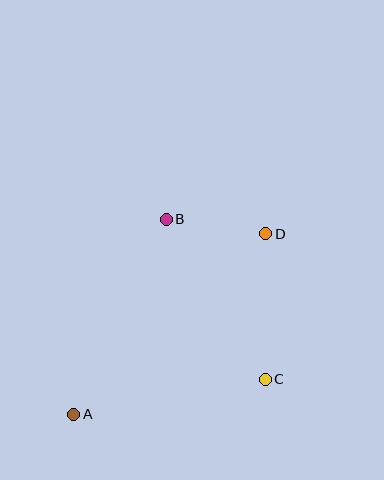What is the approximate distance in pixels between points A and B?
The distance between A and B is approximately 216 pixels.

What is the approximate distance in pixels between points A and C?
The distance between A and C is approximately 195 pixels.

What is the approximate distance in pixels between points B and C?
The distance between B and C is approximately 188 pixels.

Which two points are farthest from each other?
Points A and D are farthest from each other.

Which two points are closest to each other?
Points B and D are closest to each other.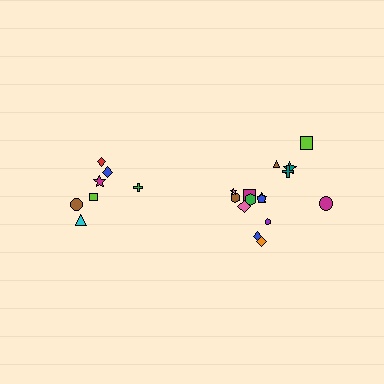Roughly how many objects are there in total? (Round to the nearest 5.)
Roughly 20 objects in total.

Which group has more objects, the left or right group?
The right group.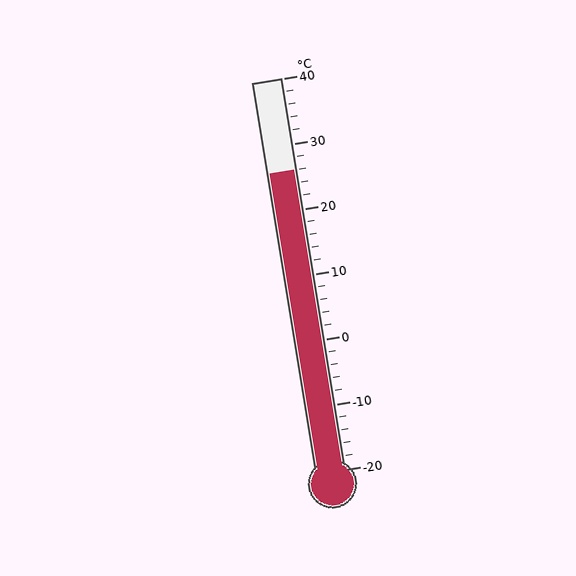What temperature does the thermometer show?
The thermometer shows approximately 26°C.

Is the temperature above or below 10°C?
The temperature is above 10°C.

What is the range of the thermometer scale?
The thermometer scale ranges from -20°C to 40°C.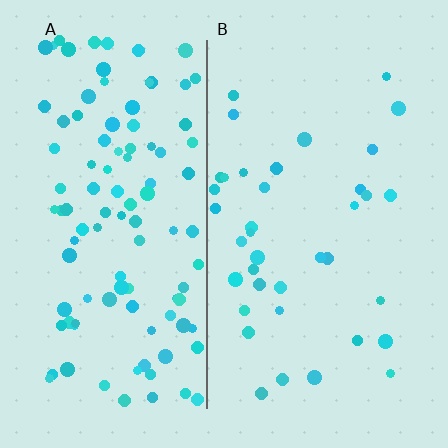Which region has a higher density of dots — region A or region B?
A (the left).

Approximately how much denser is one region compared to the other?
Approximately 2.8× — region A over region B.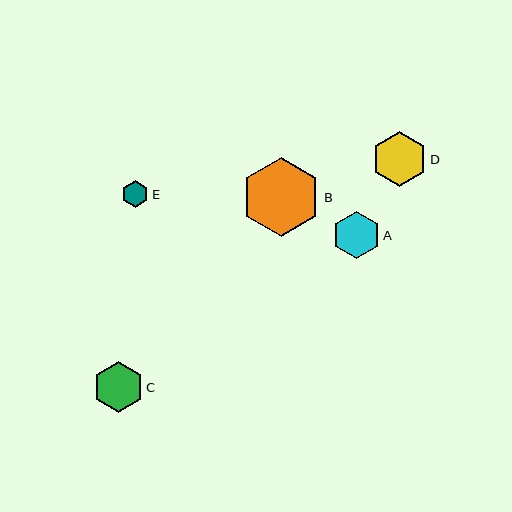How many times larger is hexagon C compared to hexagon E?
Hexagon C is approximately 1.9 times the size of hexagon E.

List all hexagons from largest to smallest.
From largest to smallest: B, D, C, A, E.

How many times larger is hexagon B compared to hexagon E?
Hexagon B is approximately 2.9 times the size of hexagon E.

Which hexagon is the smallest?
Hexagon E is the smallest with a size of approximately 27 pixels.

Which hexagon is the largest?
Hexagon B is the largest with a size of approximately 79 pixels.